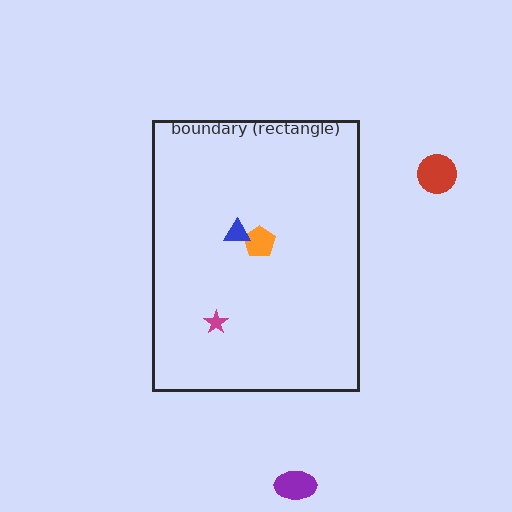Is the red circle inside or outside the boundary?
Outside.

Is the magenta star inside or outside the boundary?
Inside.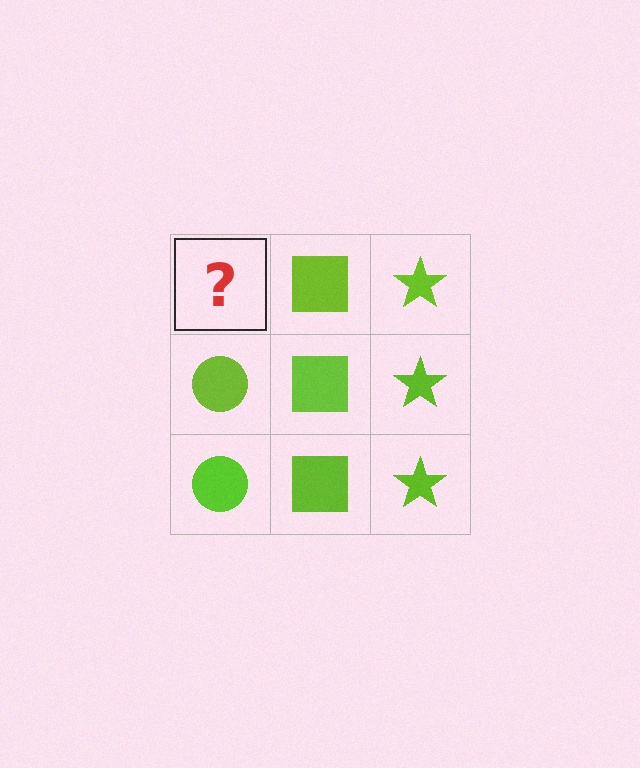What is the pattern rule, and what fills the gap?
The rule is that each column has a consistent shape. The gap should be filled with a lime circle.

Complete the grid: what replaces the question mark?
The question mark should be replaced with a lime circle.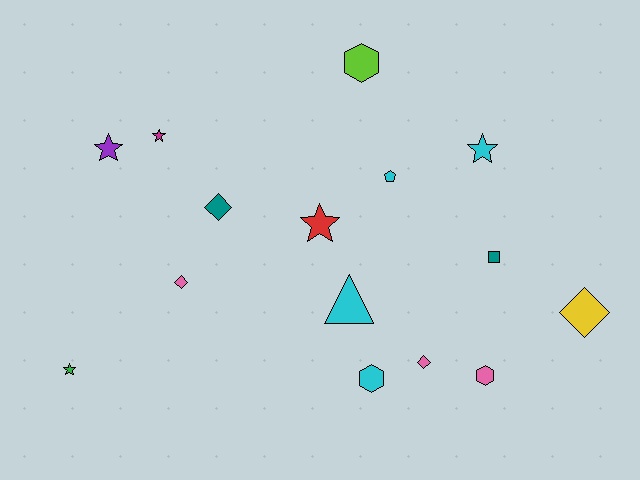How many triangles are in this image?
There is 1 triangle.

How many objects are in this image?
There are 15 objects.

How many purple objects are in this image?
There is 1 purple object.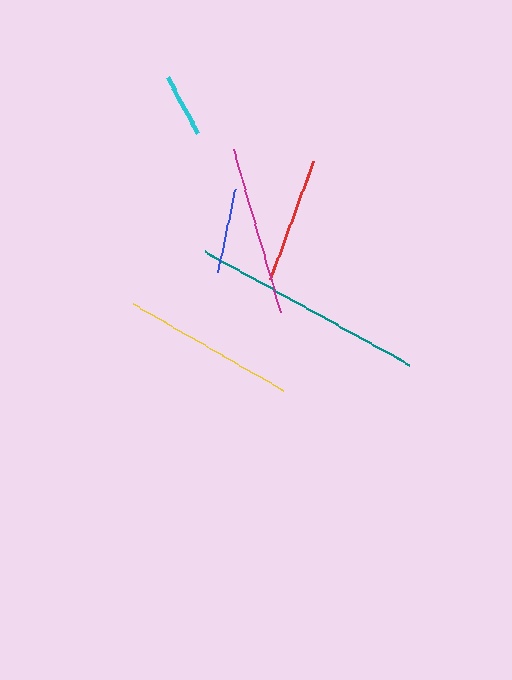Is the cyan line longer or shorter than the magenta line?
The magenta line is longer than the cyan line.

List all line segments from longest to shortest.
From longest to shortest: teal, yellow, magenta, red, blue, cyan.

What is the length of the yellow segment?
The yellow segment is approximately 174 pixels long.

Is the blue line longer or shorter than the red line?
The red line is longer than the blue line.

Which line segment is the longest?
The teal line is the longest at approximately 234 pixels.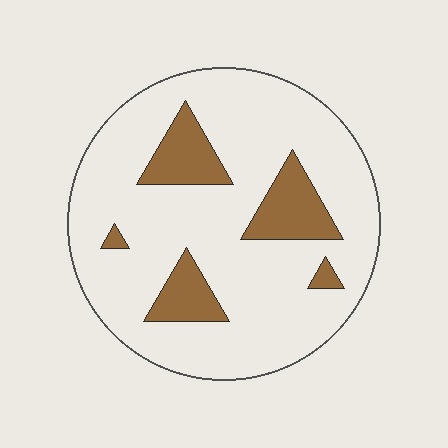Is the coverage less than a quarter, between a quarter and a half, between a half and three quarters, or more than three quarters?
Less than a quarter.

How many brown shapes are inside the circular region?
5.